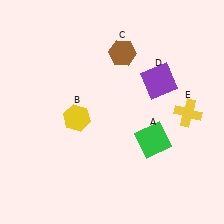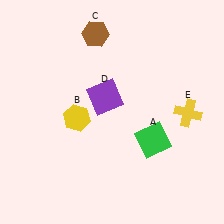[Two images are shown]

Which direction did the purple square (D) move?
The purple square (D) moved left.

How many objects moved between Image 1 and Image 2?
2 objects moved between the two images.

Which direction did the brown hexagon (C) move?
The brown hexagon (C) moved left.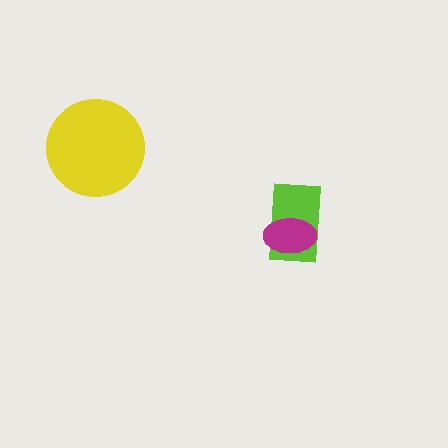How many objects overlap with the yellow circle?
0 objects overlap with the yellow circle.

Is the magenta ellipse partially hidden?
No, no other shape covers it.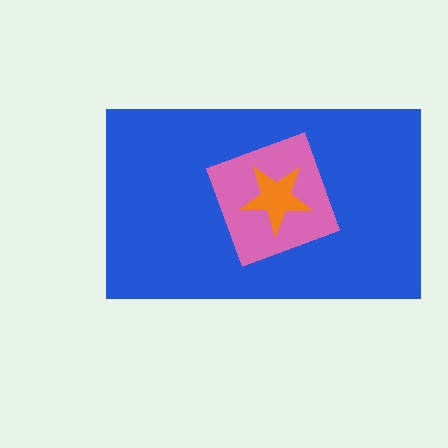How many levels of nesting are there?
3.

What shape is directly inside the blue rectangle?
The pink diamond.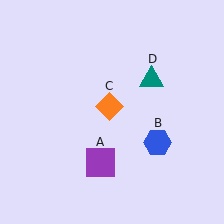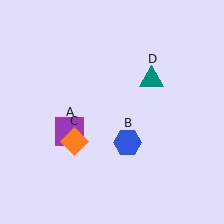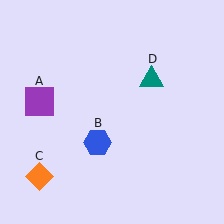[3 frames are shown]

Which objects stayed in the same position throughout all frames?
Teal triangle (object D) remained stationary.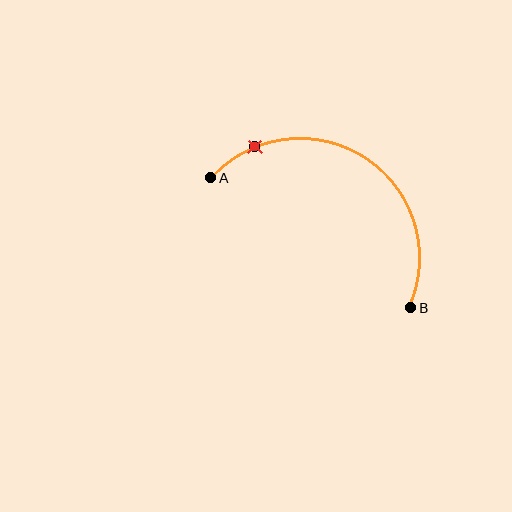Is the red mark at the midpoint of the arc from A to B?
No. The red mark lies on the arc but is closer to endpoint A. The arc midpoint would be at the point on the curve equidistant along the arc from both A and B.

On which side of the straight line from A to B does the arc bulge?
The arc bulges above the straight line connecting A and B.